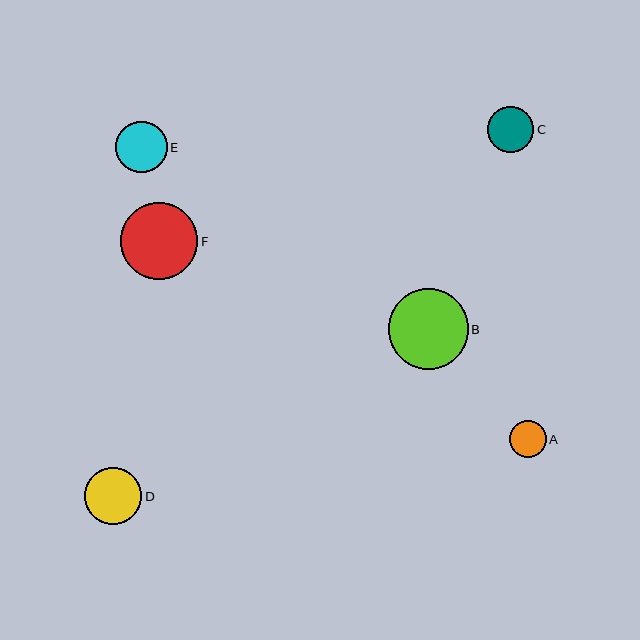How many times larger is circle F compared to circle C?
Circle F is approximately 1.7 times the size of circle C.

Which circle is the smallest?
Circle A is the smallest with a size of approximately 37 pixels.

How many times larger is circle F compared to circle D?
Circle F is approximately 1.4 times the size of circle D.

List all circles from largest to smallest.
From largest to smallest: B, F, D, E, C, A.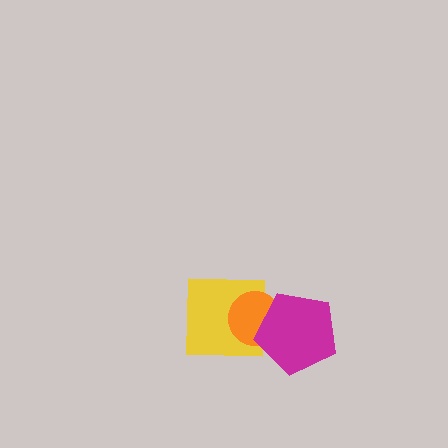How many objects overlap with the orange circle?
2 objects overlap with the orange circle.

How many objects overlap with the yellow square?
1 object overlaps with the yellow square.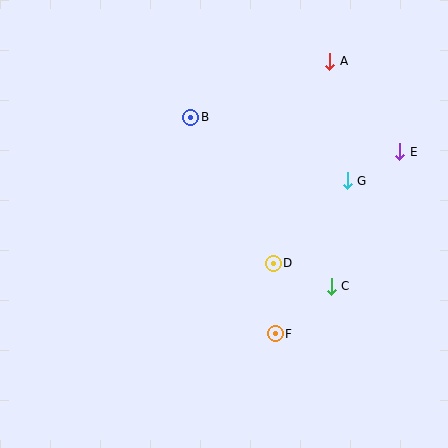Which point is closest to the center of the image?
Point D at (273, 263) is closest to the center.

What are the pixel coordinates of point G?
Point G is at (347, 181).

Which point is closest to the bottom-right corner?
Point C is closest to the bottom-right corner.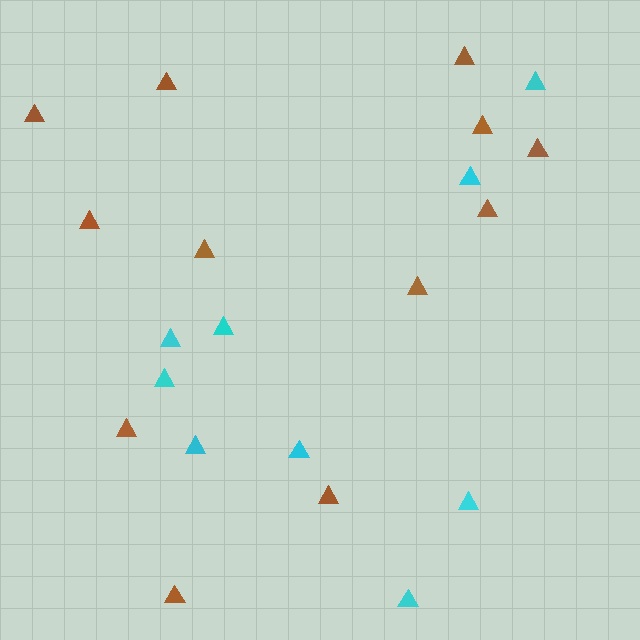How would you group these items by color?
There are 2 groups: one group of brown triangles (12) and one group of cyan triangles (9).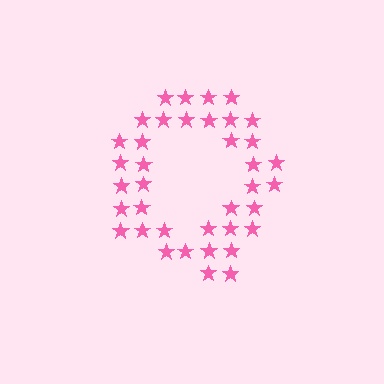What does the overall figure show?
The overall figure shows the letter Q.